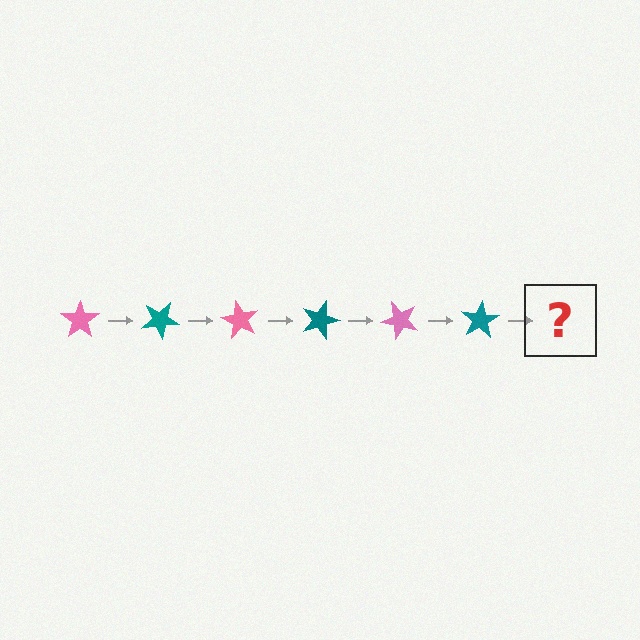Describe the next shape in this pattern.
It should be a pink star, rotated 180 degrees from the start.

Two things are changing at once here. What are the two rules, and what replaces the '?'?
The two rules are that it rotates 30 degrees each step and the color cycles through pink and teal. The '?' should be a pink star, rotated 180 degrees from the start.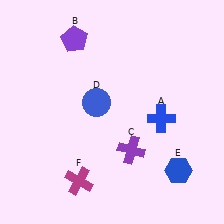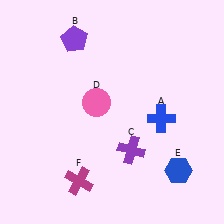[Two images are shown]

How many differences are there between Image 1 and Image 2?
There is 1 difference between the two images.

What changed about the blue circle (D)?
In Image 1, D is blue. In Image 2, it changed to pink.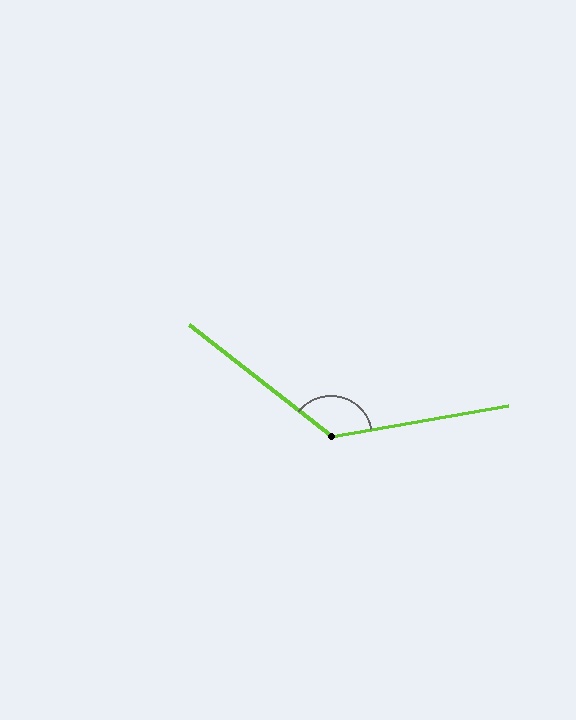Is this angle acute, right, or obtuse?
It is obtuse.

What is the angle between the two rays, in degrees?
Approximately 132 degrees.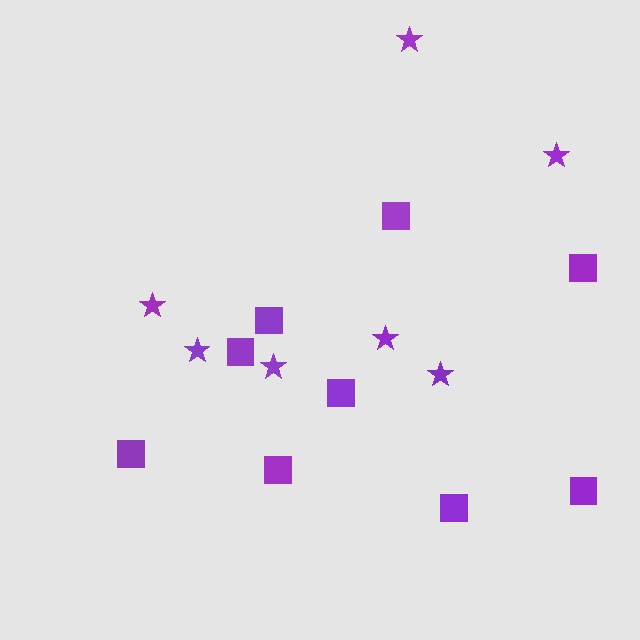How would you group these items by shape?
There are 2 groups: one group of stars (7) and one group of squares (9).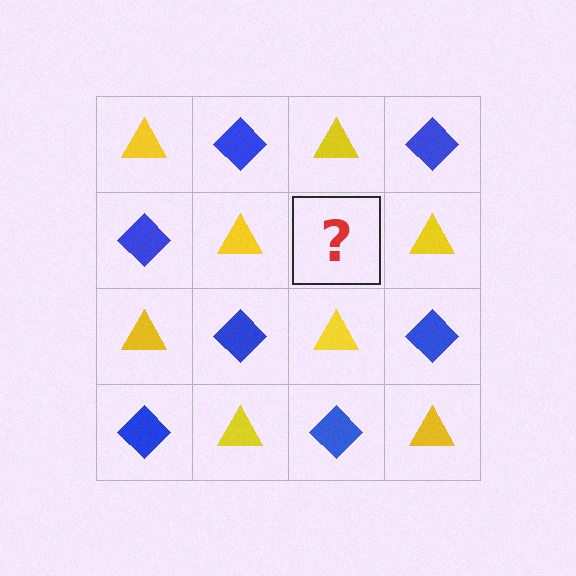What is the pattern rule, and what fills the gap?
The rule is that it alternates yellow triangle and blue diamond in a checkerboard pattern. The gap should be filled with a blue diamond.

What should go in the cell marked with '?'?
The missing cell should contain a blue diamond.